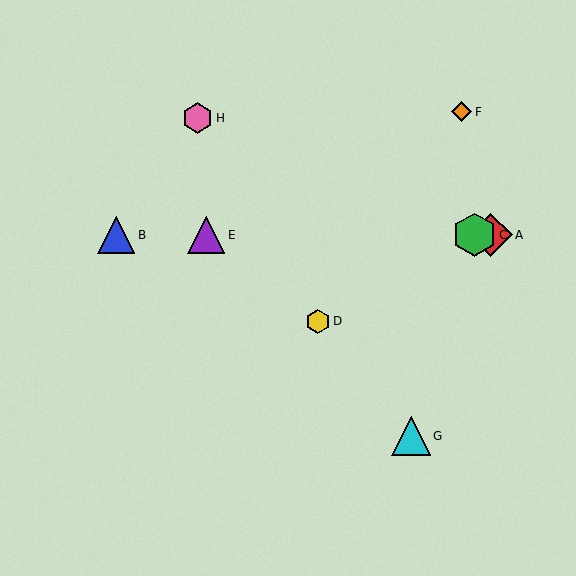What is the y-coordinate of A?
Object A is at y≈235.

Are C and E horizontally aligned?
Yes, both are at y≈235.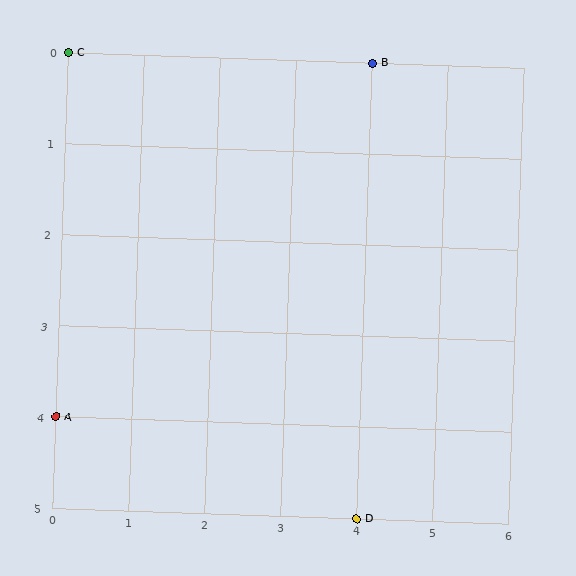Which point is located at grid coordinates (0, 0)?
Point C is at (0, 0).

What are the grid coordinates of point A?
Point A is at grid coordinates (0, 4).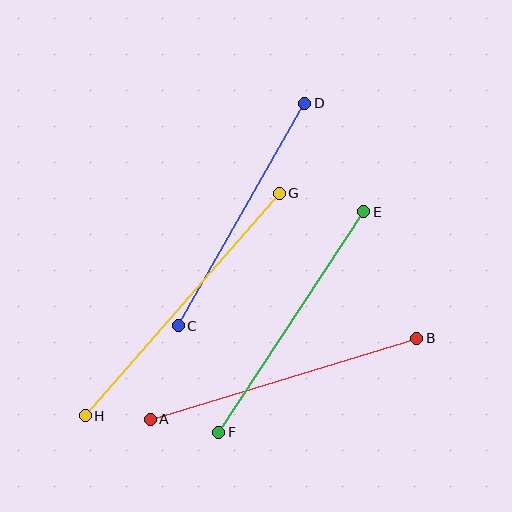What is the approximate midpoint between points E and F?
The midpoint is at approximately (291, 322) pixels.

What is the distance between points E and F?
The distance is approximately 264 pixels.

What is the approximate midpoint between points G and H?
The midpoint is at approximately (182, 305) pixels.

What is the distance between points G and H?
The distance is approximately 295 pixels.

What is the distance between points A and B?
The distance is approximately 279 pixels.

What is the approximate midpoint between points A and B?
The midpoint is at approximately (283, 379) pixels.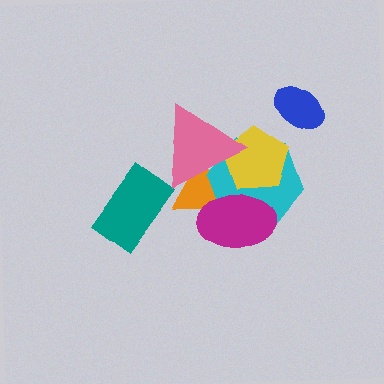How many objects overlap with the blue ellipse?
0 objects overlap with the blue ellipse.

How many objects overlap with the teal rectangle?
0 objects overlap with the teal rectangle.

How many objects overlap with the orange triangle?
3 objects overlap with the orange triangle.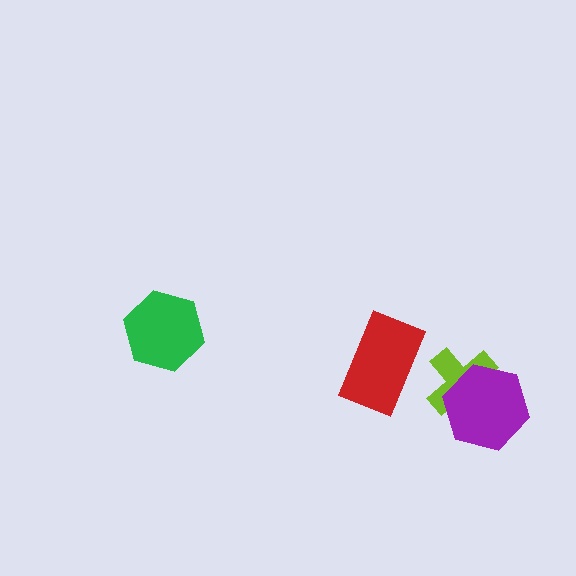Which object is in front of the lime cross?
The purple hexagon is in front of the lime cross.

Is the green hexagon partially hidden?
No, no other shape covers it.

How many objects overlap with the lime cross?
1 object overlaps with the lime cross.